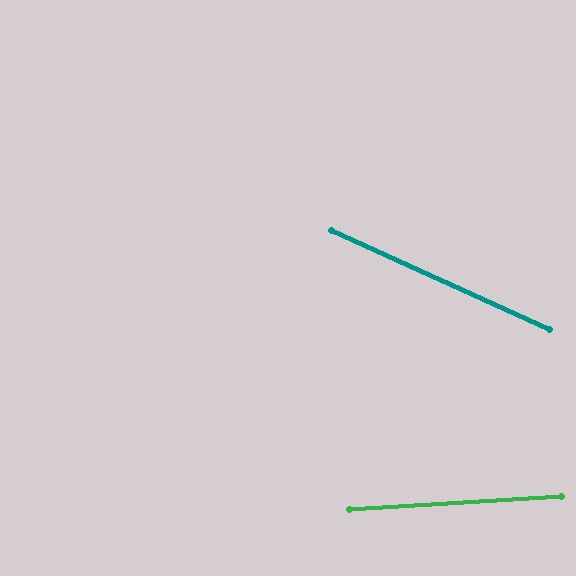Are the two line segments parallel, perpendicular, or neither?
Neither parallel nor perpendicular — they differ by about 28°.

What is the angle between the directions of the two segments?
Approximately 28 degrees.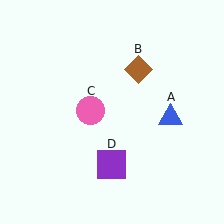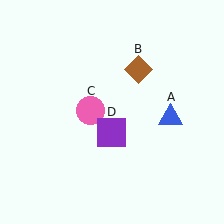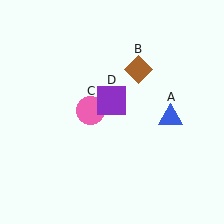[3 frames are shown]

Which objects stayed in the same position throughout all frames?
Blue triangle (object A) and brown diamond (object B) and pink circle (object C) remained stationary.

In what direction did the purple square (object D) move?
The purple square (object D) moved up.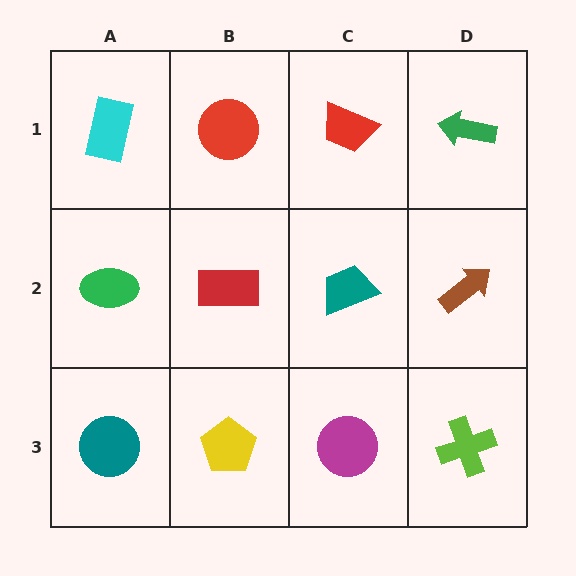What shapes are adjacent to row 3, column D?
A brown arrow (row 2, column D), a magenta circle (row 3, column C).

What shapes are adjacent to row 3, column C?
A teal trapezoid (row 2, column C), a yellow pentagon (row 3, column B), a lime cross (row 3, column D).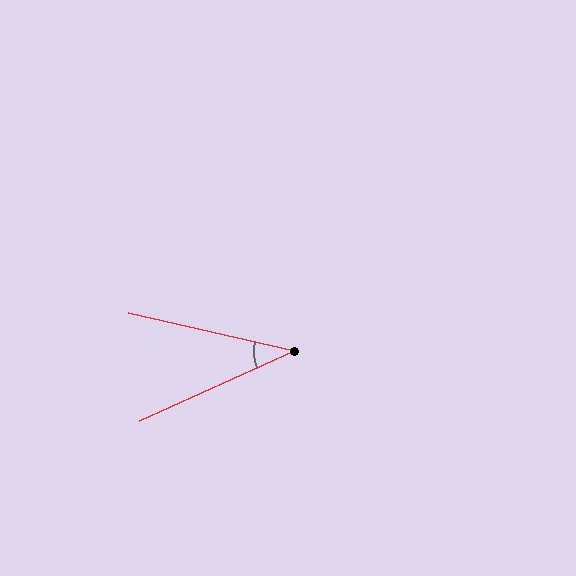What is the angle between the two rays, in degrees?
Approximately 37 degrees.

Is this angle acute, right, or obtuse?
It is acute.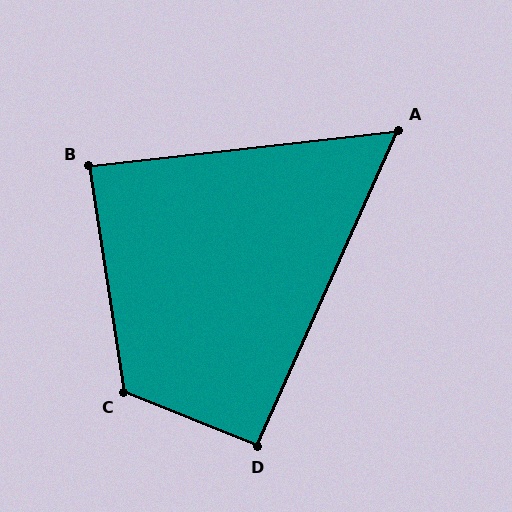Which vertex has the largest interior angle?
C, at approximately 121 degrees.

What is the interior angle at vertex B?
Approximately 88 degrees (approximately right).